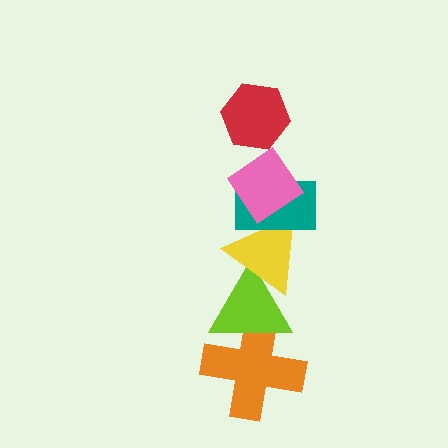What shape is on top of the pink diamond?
The red hexagon is on top of the pink diamond.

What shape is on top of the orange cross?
The lime triangle is on top of the orange cross.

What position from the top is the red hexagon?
The red hexagon is 1st from the top.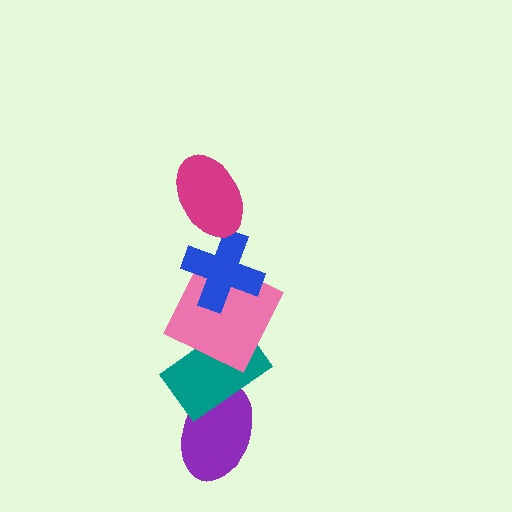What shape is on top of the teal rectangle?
The pink square is on top of the teal rectangle.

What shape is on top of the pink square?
The blue cross is on top of the pink square.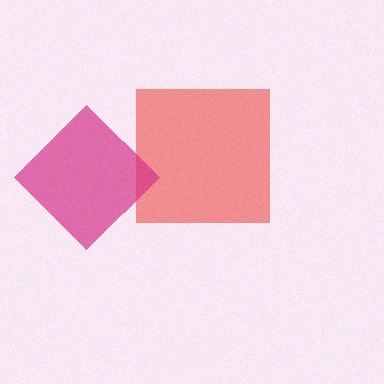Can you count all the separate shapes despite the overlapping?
Yes, there are 2 separate shapes.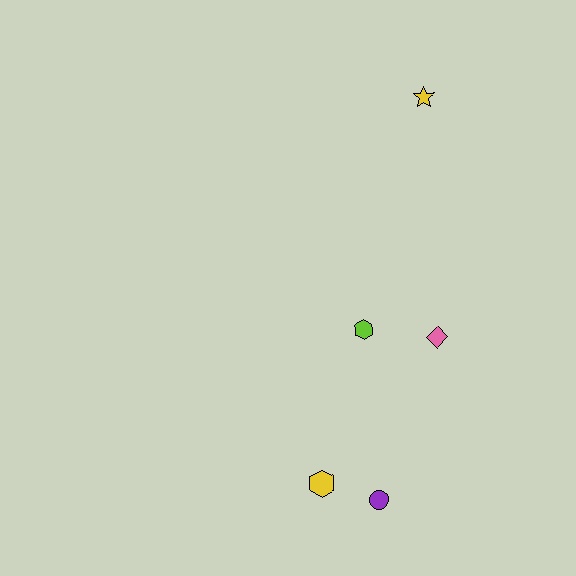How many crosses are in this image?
There are no crosses.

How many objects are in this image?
There are 5 objects.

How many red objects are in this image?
There are no red objects.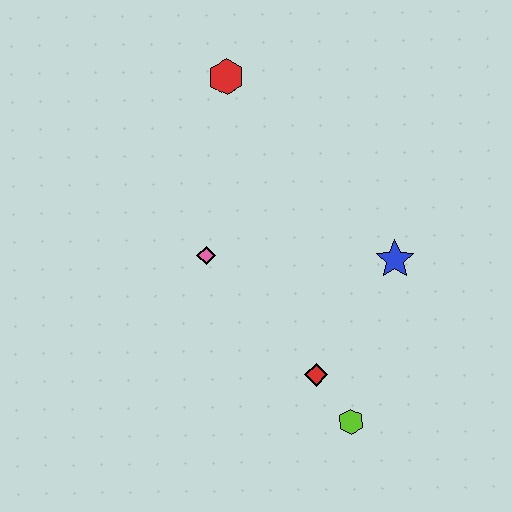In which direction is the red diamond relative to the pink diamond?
The red diamond is below the pink diamond.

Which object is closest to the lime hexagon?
The red diamond is closest to the lime hexagon.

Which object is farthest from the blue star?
The red hexagon is farthest from the blue star.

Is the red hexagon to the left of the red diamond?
Yes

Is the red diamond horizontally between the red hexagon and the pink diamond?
No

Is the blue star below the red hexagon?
Yes